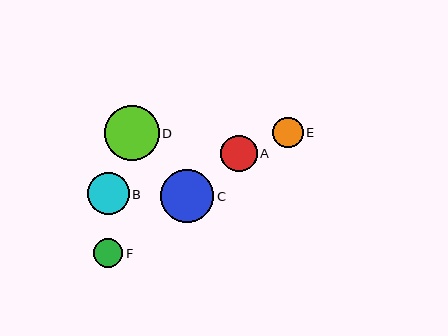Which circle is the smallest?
Circle F is the smallest with a size of approximately 29 pixels.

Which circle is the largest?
Circle D is the largest with a size of approximately 55 pixels.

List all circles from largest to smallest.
From largest to smallest: D, C, B, A, E, F.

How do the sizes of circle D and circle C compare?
Circle D and circle C are approximately the same size.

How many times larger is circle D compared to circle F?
Circle D is approximately 1.9 times the size of circle F.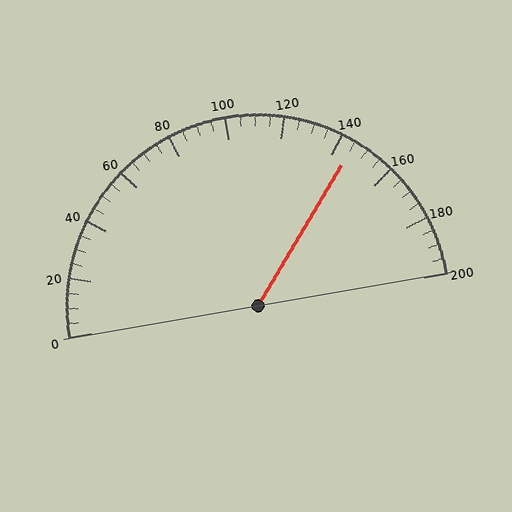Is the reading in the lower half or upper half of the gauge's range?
The reading is in the upper half of the range (0 to 200).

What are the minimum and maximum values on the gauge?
The gauge ranges from 0 to 200.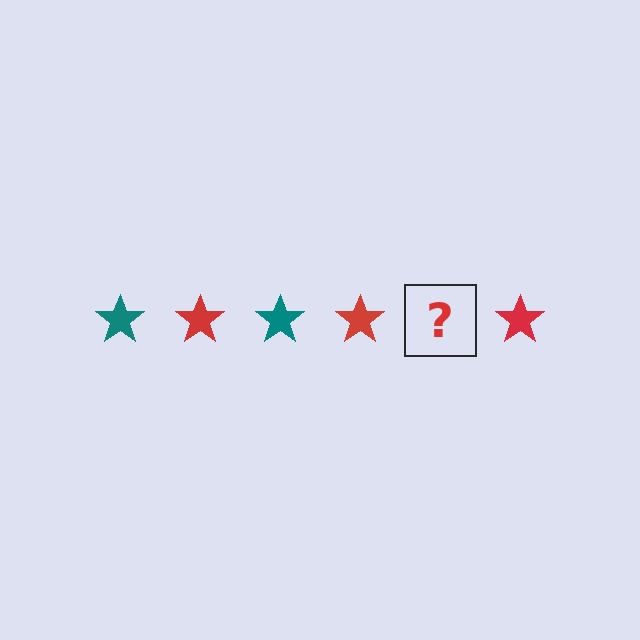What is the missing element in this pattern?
The missing element is a teal star.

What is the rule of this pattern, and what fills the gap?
The rule is that the pattern cycles through teal, red stars. The gap should be filled with a teal star.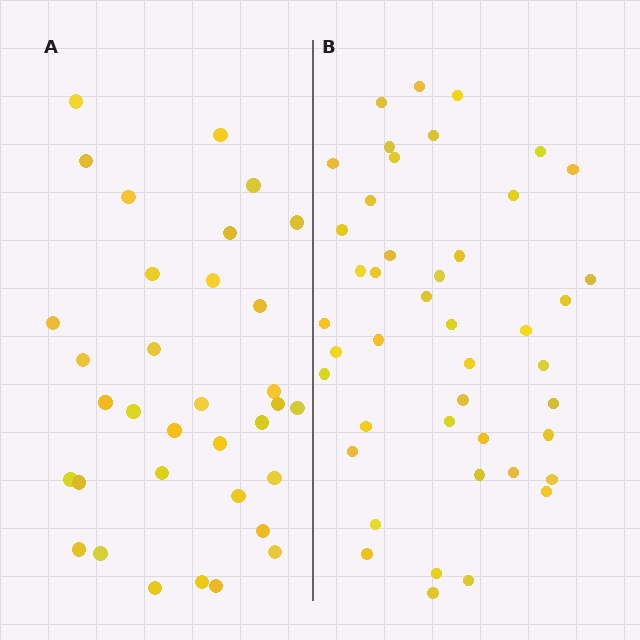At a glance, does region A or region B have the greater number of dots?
Region B (the right region) has more dots.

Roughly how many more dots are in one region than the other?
Region B has roughly 10 or so more dots than region A.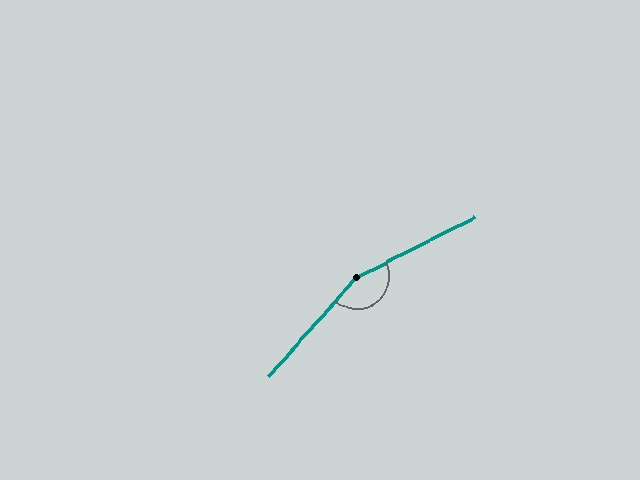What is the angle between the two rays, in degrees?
Approximately 159 degrees.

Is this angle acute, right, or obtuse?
It is obtuse.